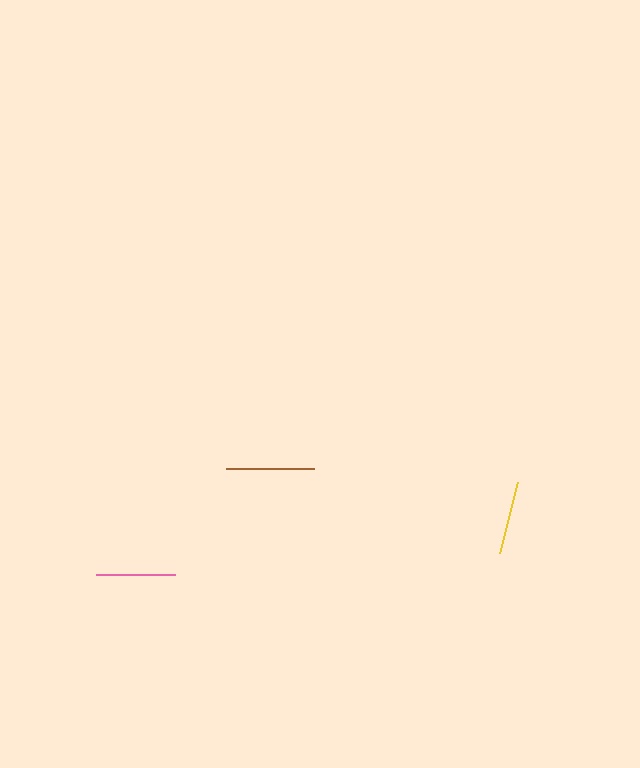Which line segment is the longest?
The brown line is the longest at approximately 89 pixels.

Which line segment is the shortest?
The yellow line is the shortest at approximately 74 pixels.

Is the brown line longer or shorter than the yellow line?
The brown line is longer than the yellow line.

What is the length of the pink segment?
The pink segment is approximately 79 pixels long.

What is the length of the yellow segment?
The yellow segment is approximately 74 pixels long.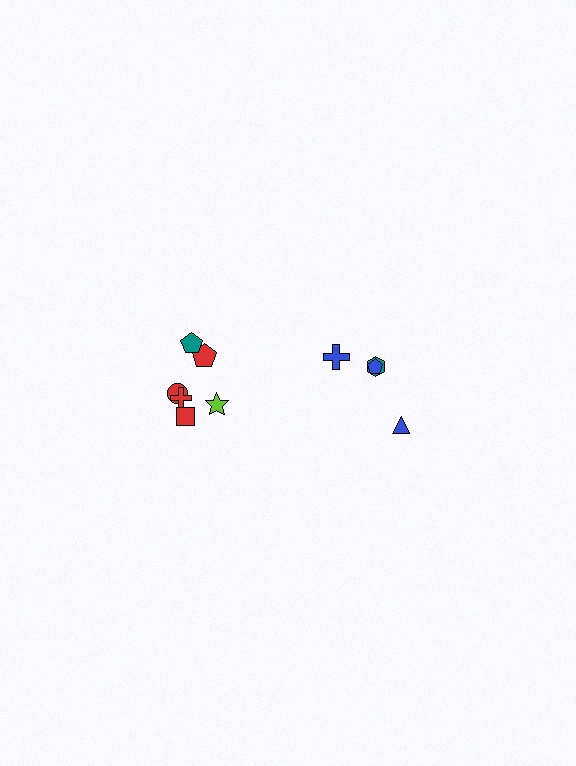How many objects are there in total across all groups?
There are 10 objects.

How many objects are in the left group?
There are 6 objects.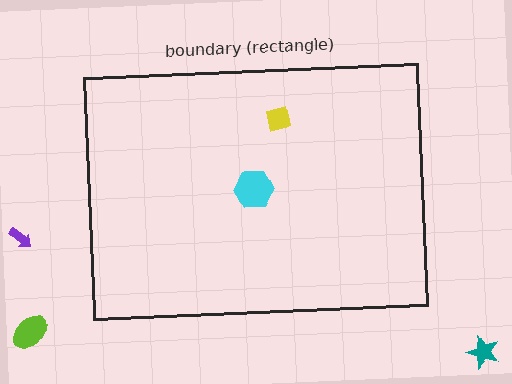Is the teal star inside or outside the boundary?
Outside.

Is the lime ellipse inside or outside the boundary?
Outside.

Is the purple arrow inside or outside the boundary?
Outside.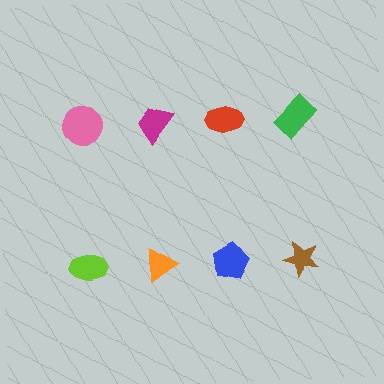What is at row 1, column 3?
A red ellipse.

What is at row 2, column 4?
A brown star.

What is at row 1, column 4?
A green rectangle.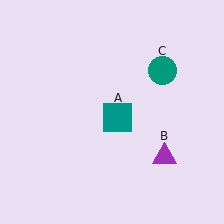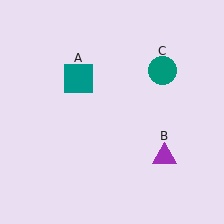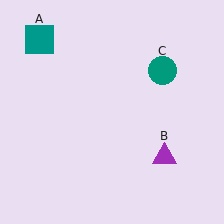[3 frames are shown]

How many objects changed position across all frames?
1 object changed position: teal square (object A).